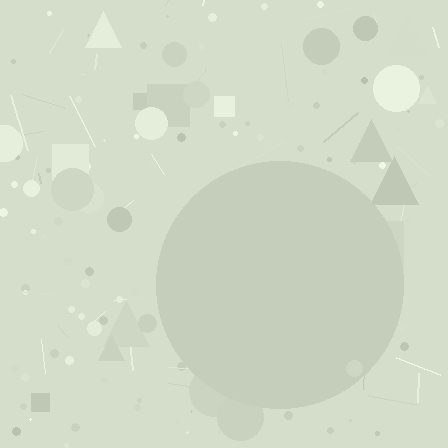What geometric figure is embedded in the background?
A circle is embedded in the background.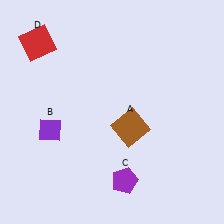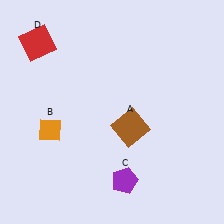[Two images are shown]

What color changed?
The diamond (B) changed from purple in Image 1 to orange in Image 2.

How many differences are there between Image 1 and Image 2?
There is 1 difference between the two images.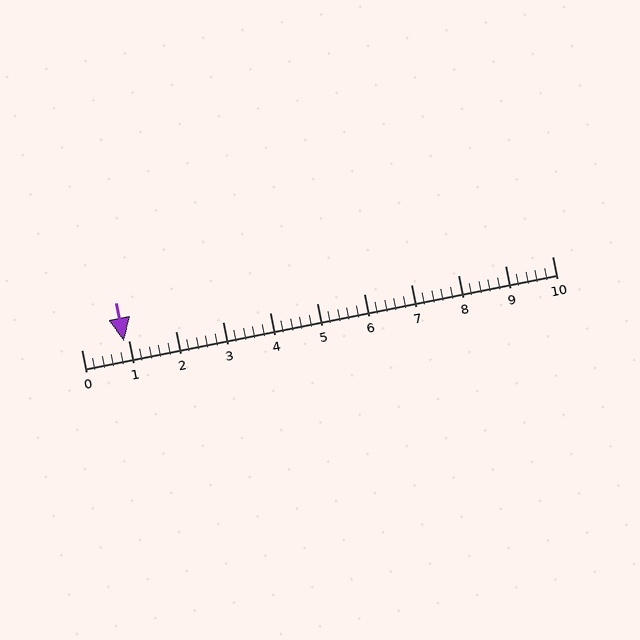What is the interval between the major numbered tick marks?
The major tick marks are spaced 1 units apart.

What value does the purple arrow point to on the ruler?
The purple arrow points to approximately 0.9.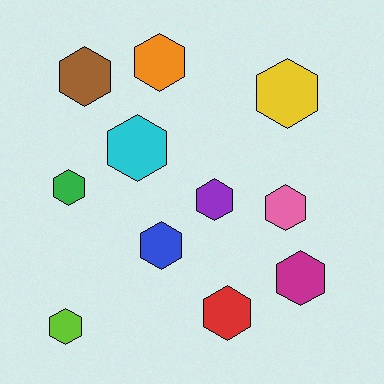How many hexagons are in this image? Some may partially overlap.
There are 11 hexagons.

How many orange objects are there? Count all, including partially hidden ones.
There is 1 orange object.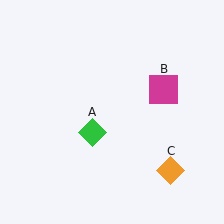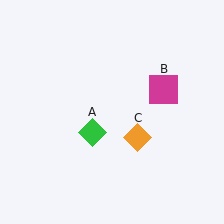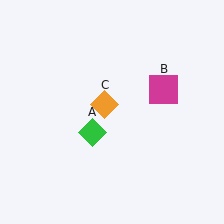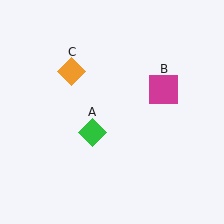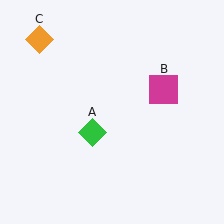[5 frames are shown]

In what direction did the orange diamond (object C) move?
The orange diamond (object C) moved up and to the left.